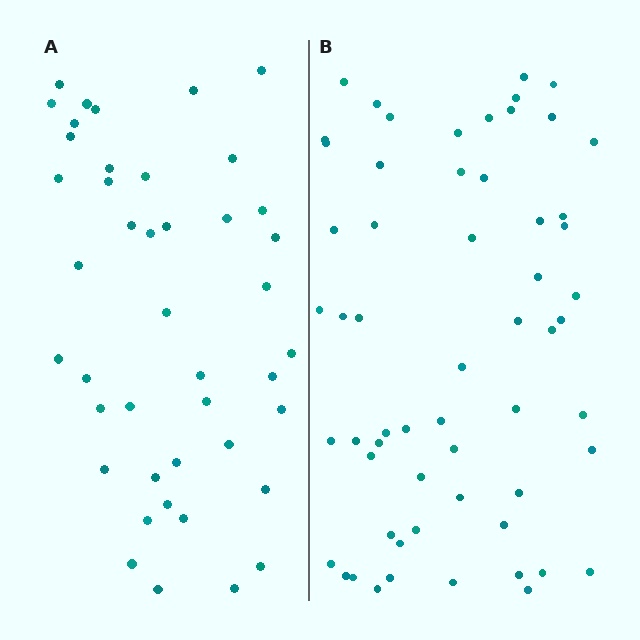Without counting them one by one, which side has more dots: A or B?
Region B (the right region) has more dots.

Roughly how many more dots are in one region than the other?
Region B has approximately 15 more dots than region A.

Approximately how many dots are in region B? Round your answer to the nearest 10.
About 60 dots. (The exact count is 59, which rounds to 60.)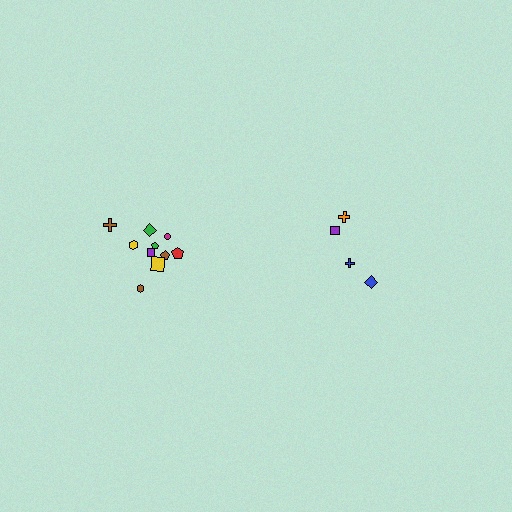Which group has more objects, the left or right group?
The left group.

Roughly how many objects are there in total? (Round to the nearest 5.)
Roughly 15 objects in total.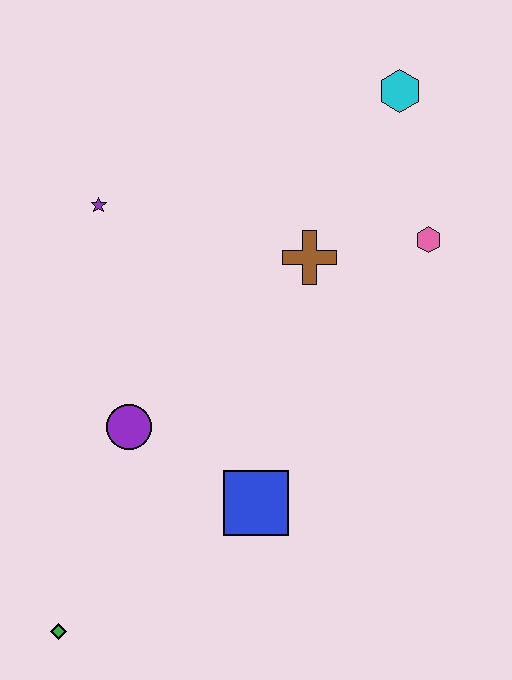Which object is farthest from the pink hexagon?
The green diamond is farthest from the pink hexagon.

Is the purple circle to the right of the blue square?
No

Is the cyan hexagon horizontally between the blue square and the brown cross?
No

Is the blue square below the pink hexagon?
Yes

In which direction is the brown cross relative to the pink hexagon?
The brown cross is to the left of the pink hexagon.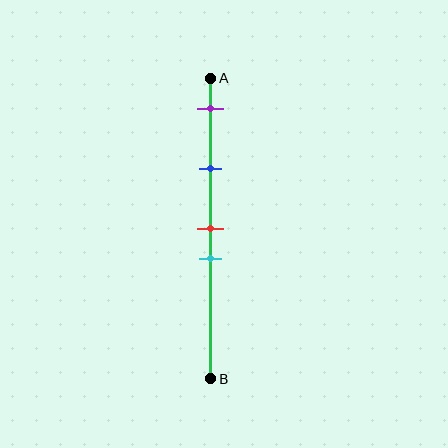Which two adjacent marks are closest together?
The red and cyan marks are the closest adjacent pair.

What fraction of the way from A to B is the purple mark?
The purple mark is approximately 10% (0.1) of the way from A to B.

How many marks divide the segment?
There are 4 marks dividing the segment.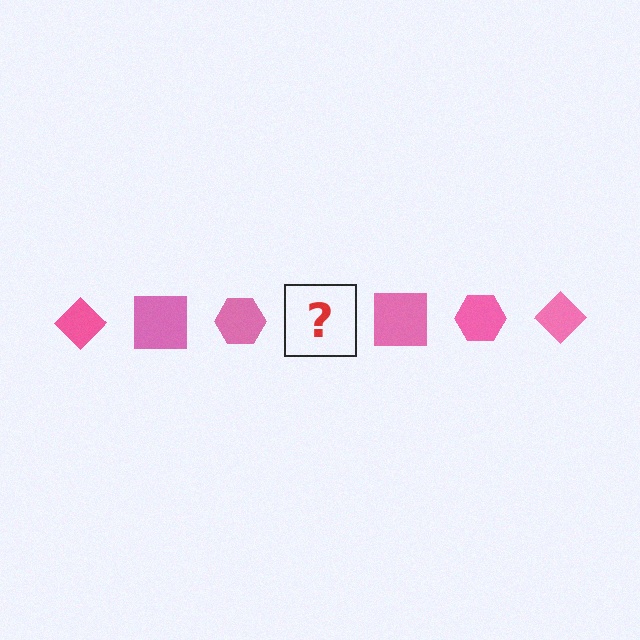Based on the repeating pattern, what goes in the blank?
The blank should be a pink diamond.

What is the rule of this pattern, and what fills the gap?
The rule is that the pattern cycles through diamond, square, hexagon shapes in pink. The gap should be filled with a pink diamond.